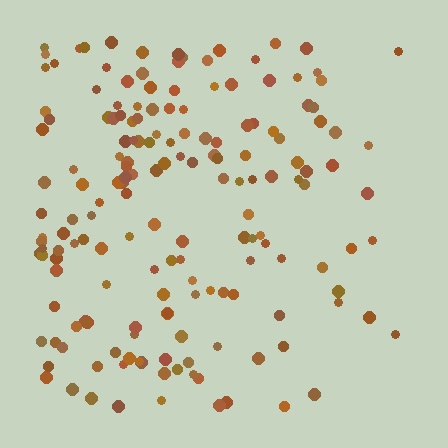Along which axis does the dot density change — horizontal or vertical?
Horizontal.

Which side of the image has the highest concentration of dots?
The left.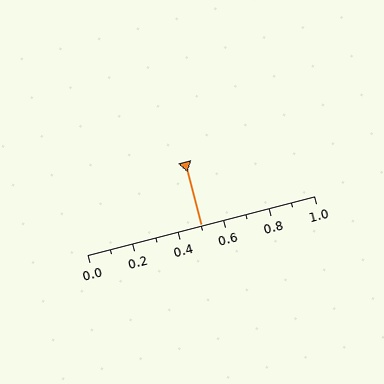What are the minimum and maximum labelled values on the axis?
The axis runs from 0.0 to 1.0.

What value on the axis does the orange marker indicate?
The marker indicates approximately 0.5.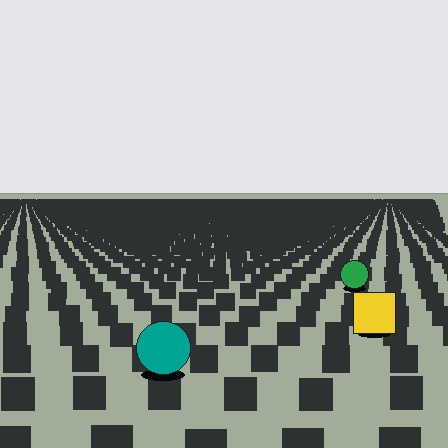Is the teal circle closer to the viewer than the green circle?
Yes. The teal circle is closer — you can tell from the texture gradient: the ground texture is coarser near it.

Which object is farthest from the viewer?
The green circle is farthest from the viewer. It appears smaller and the ground texture around it is denser.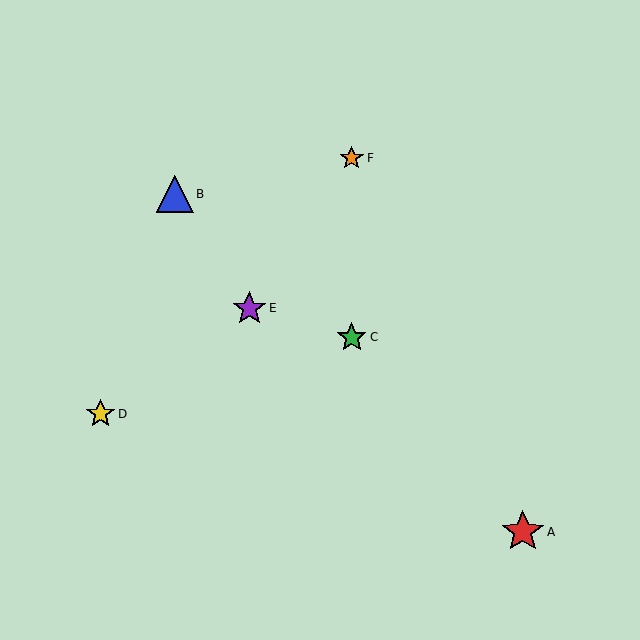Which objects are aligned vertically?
Objects C, F are aligned vertically.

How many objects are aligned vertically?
2 objects (C, F) are aligned vertically.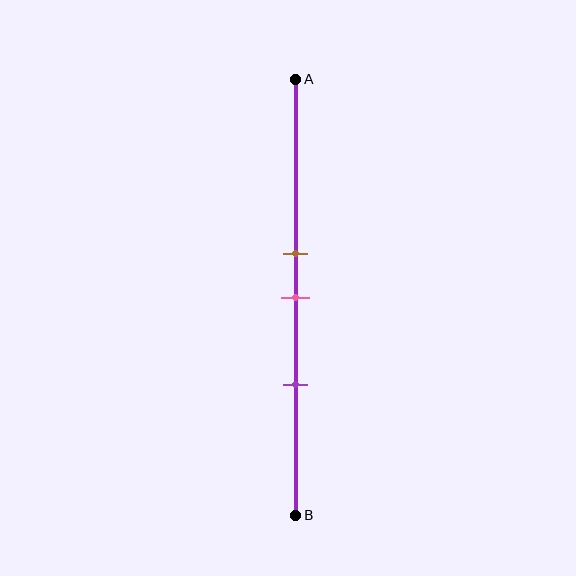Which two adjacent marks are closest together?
The brown and pink marks are the closest adjacent pair.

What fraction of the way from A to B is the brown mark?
The brown mark is approximately 40% (0.4) of the way from A to B.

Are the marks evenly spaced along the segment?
Yes, the marks are approximately evenly spaced.